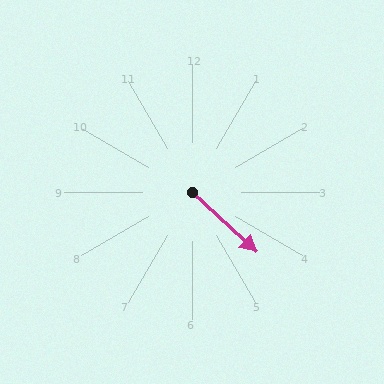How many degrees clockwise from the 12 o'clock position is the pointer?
Approximately 133 degrees.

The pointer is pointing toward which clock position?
Roughly 4 o'clock.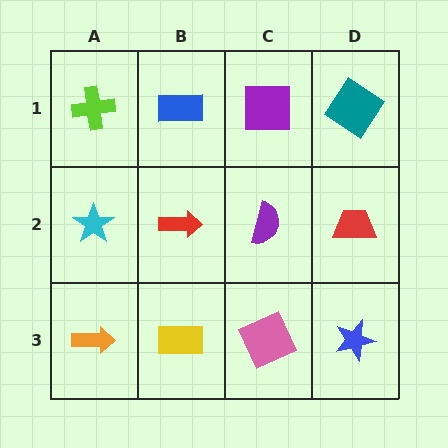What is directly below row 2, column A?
An orange arrow.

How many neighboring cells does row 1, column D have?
2.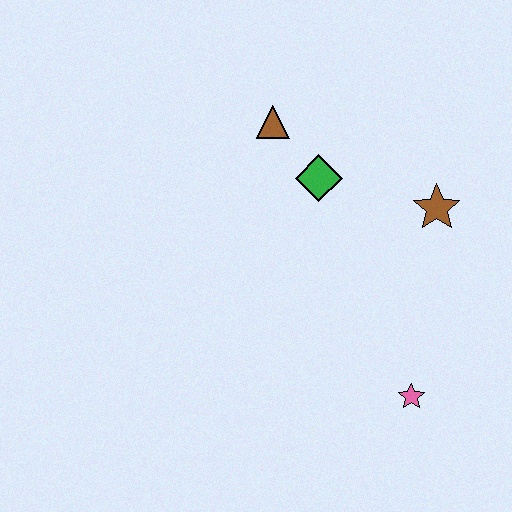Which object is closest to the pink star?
The brown star is closest to the pink star.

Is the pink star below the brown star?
Yes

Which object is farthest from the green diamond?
The pink star is farthest from the green diamond.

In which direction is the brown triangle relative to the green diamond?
The brown triangle is above the green diamond.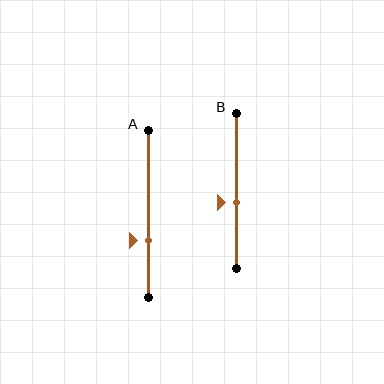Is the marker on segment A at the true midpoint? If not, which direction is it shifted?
No, the marker on segment A is shifted downward by about 16% of the segment length.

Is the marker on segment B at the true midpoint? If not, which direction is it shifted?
No, the marker on segment B is shifted downward by about 7% of the segment length.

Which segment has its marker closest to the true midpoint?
Segment B has its marker closest to the true midpoint.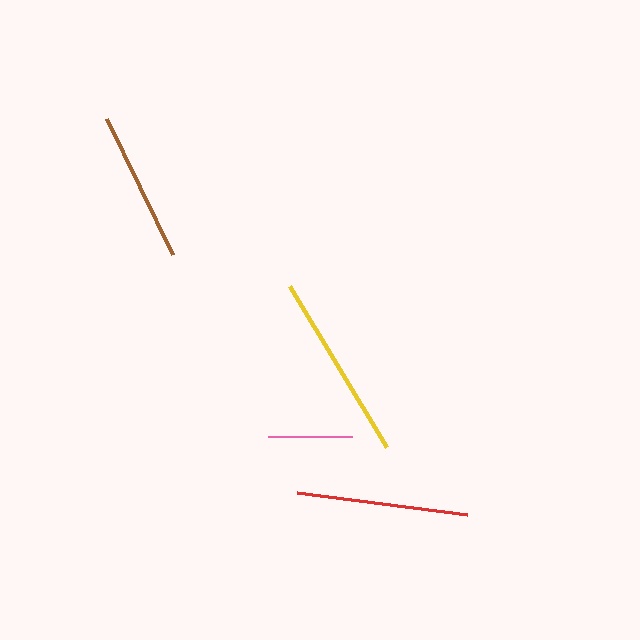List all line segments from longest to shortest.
From longest to shortest: yellow, red, brown, pink.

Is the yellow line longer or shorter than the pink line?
The yellow line is longer than the pink line.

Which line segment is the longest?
The yellow line is the longest at approximately 188 pixels.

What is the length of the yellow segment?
The yellow segment is approximately 188 pixels long.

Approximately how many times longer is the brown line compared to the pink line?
The brown line is approximately 1.8 times the length of the pink line.